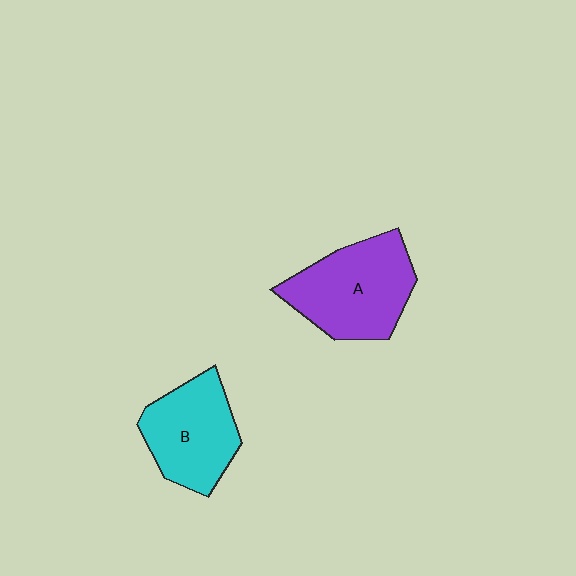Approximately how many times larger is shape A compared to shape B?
Approximately 1.2 times.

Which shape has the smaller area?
Shape B (cyan).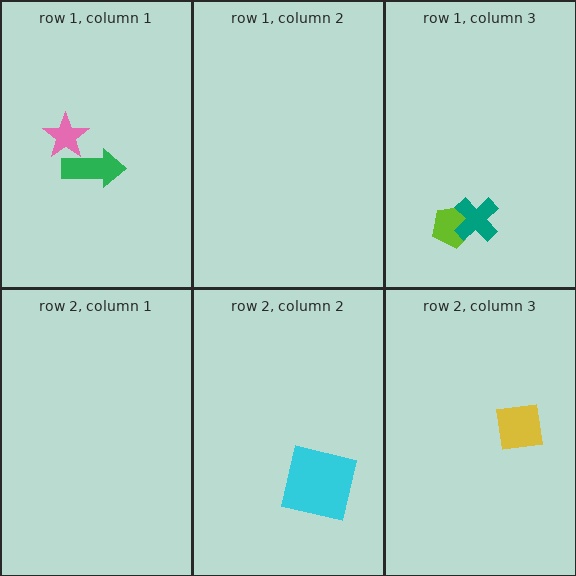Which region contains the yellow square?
The row 2, column 3 region.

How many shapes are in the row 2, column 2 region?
1.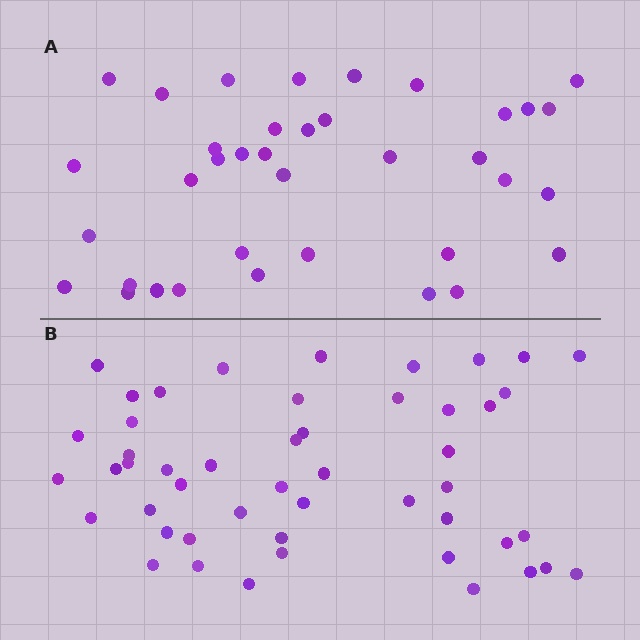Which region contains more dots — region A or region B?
Region B (the bottom region) has more dots.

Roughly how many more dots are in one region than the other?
Region B has roughly 12 or so more dots than region A.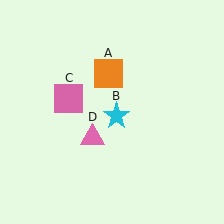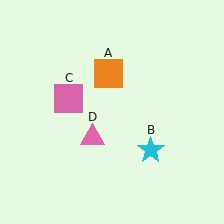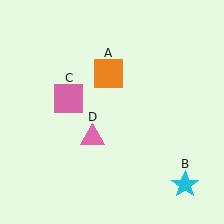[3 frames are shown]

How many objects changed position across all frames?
1 object changed position: cyan star (object B).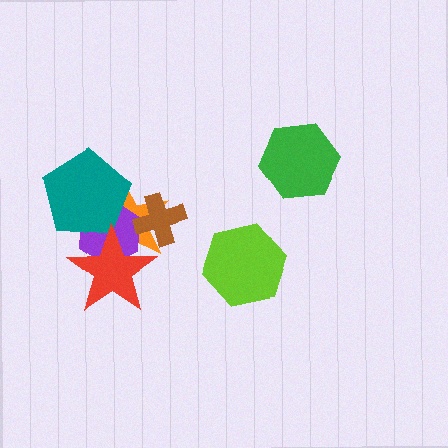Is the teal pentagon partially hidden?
Yes, it is partially covered by another shape.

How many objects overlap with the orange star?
4 objects overlap with the orange star.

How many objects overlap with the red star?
3 objects overlap with the red star.